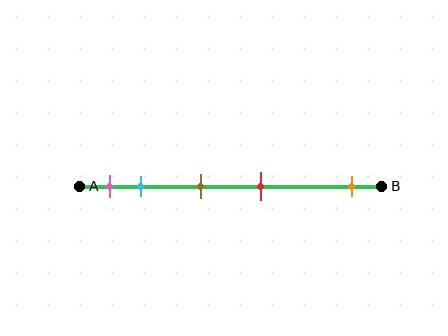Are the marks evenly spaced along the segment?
No, the marks are not evenly spaced.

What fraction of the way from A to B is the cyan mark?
The cyan mark is approximately 20% (0.2) of the way from A to B.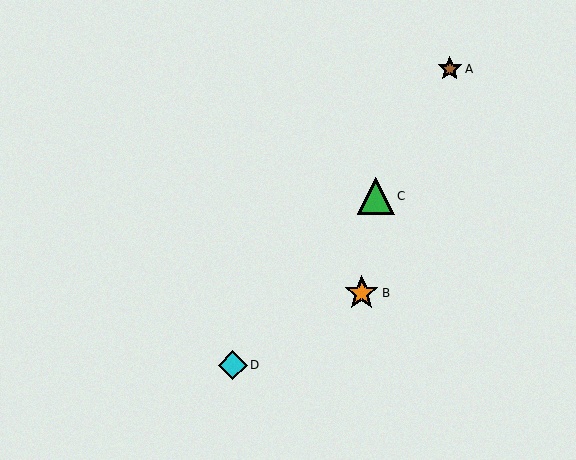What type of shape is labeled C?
Shape C is a green triangle.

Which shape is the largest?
The green triangle (labeled C) is the largest.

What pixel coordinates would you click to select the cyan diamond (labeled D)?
Click at (233, 365) to select the cyan diamond D.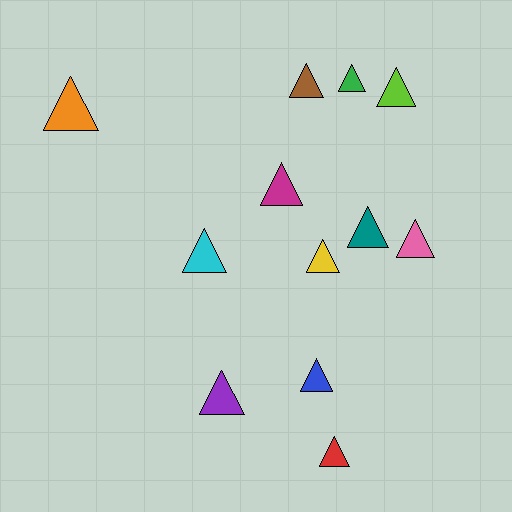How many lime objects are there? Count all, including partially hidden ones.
There is 1 lime object.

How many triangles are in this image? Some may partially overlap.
There are 12 triangles.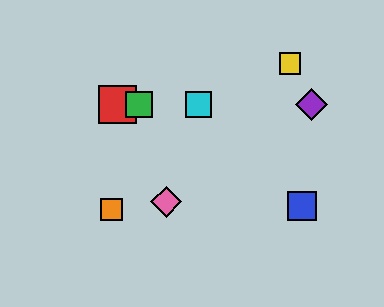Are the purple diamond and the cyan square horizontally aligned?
Yes, both are at y≈104.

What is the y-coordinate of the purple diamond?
The purple diamond is at y≈104.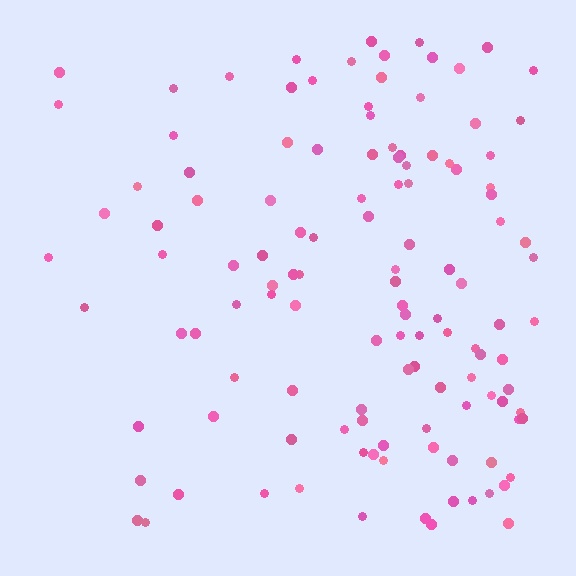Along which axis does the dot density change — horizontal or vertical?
Horizontal.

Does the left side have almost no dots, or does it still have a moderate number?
Still a moderate number, just noticeably fewer than the right.